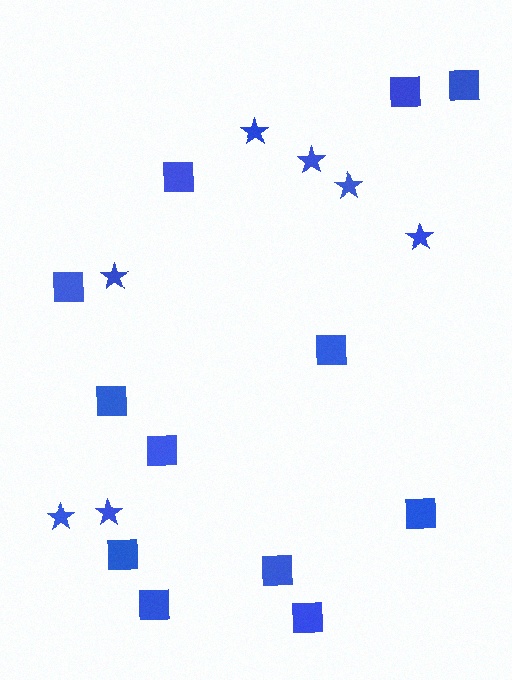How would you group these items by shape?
There are 2 groups: one group of squares (12) and one group of stars (7).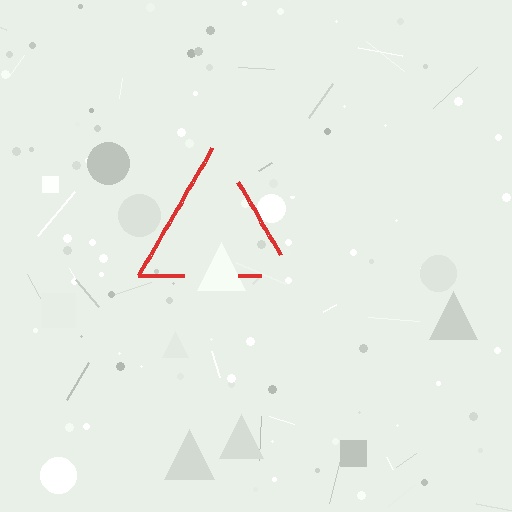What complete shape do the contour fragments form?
The contour fragments form a triangle.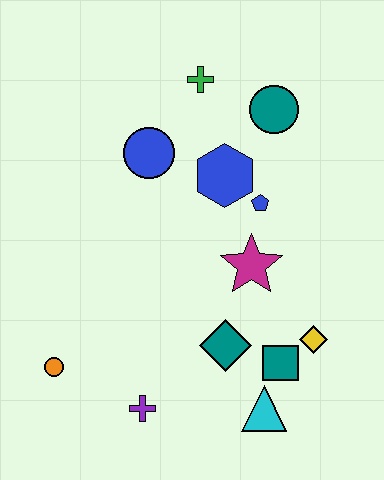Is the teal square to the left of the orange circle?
No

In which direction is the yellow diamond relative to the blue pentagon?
The yellow diamond is below the blue pentagon.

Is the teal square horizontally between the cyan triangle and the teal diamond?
No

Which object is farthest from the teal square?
The green cross is farthest from the teal square.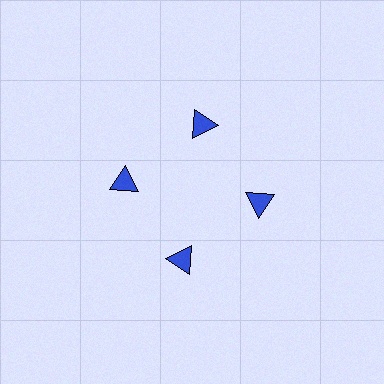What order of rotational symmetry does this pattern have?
This pattern has 4-fold rotational symmetry.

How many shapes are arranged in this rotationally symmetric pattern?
There are 4 shapes, arranged in 4 groups of 1.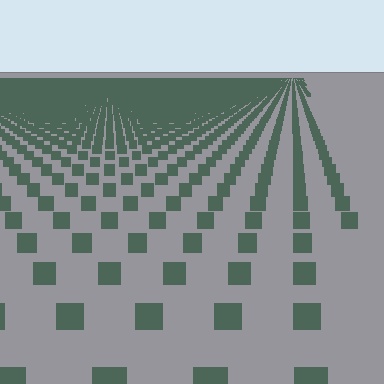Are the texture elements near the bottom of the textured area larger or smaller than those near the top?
Larger. Near the bottom, elements are closer to the viewer and appear at a bigger on-screen size.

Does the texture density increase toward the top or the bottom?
Density increases toward the top.